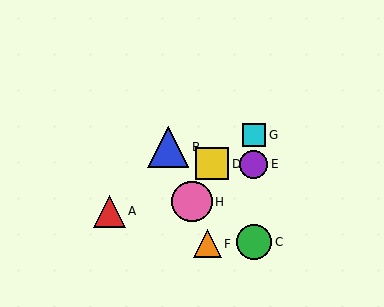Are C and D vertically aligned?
No, C is at x≈254 and D is at x≈212.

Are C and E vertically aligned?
Yes, both are at x≈254.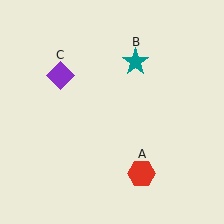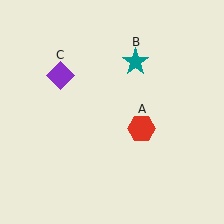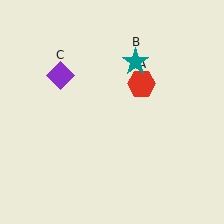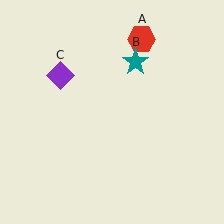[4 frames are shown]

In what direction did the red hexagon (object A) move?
The red hexagon (object A) moved up.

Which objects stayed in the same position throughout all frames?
Teal star (object B) and purple diamond (object C) remained stationary.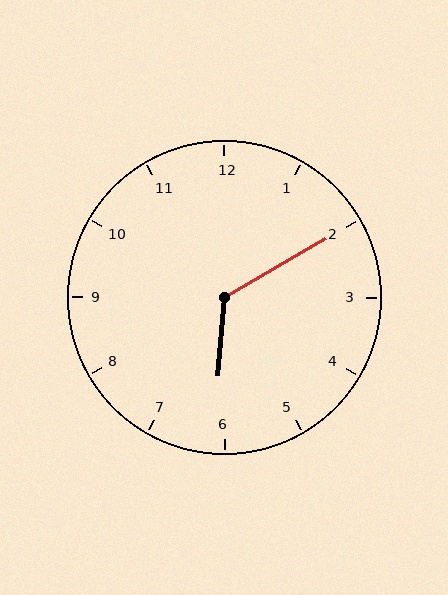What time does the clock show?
6:10.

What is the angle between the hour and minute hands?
Approximately 125 degrees.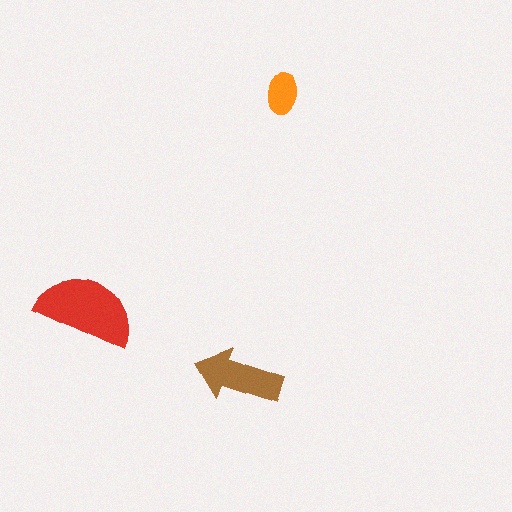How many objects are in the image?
There are 3 objects in the image.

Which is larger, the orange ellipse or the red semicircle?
The red semicircle.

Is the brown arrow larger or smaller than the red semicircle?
Smaller.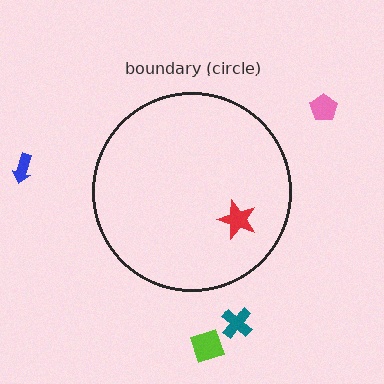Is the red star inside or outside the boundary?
Inside.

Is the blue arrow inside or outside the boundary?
Outside.